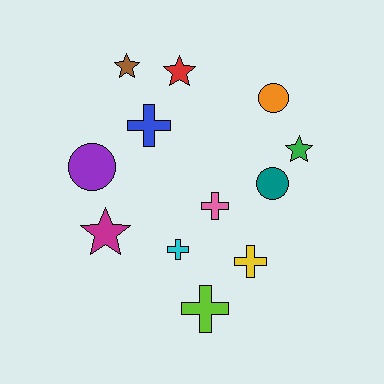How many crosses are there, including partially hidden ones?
There are 5 crosses.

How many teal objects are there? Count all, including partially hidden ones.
There is 1 teal object.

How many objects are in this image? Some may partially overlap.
There are 12 objects.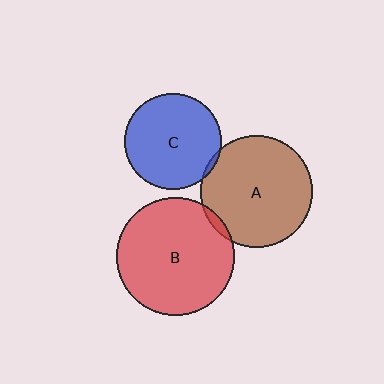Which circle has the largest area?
Circle B (red).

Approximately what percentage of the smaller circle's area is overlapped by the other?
Approximately 5%.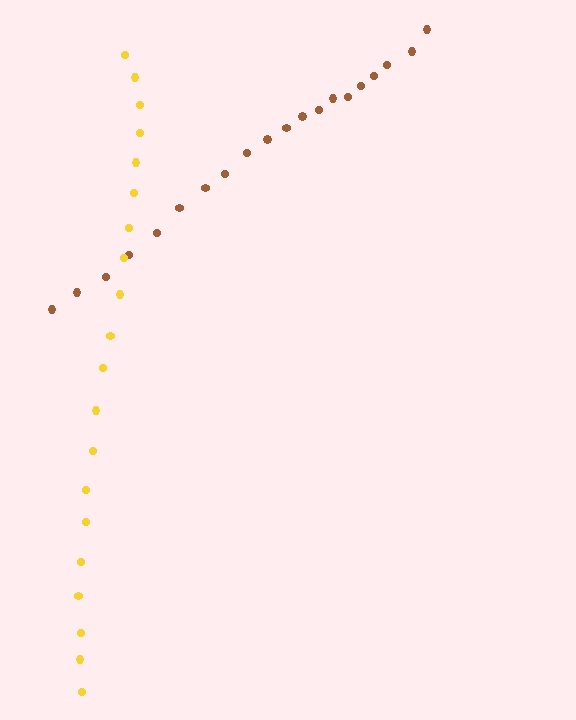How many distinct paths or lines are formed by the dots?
There are 2 distinct paths.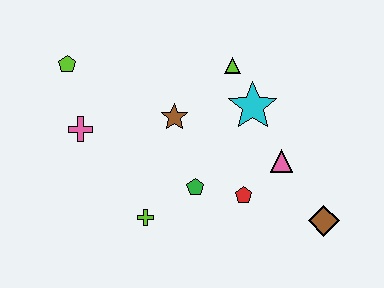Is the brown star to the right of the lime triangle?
No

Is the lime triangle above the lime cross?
Yes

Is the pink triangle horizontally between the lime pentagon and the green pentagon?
No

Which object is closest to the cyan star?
The lime triangle is closest to the cyan star.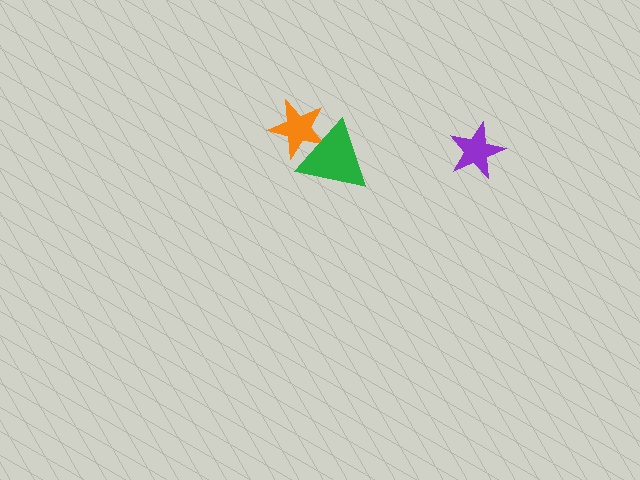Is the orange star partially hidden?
Yes, it is partially covered by another shape.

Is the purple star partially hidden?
No, no other shape covers it.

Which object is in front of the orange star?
The green triangle is in front of the orange star.